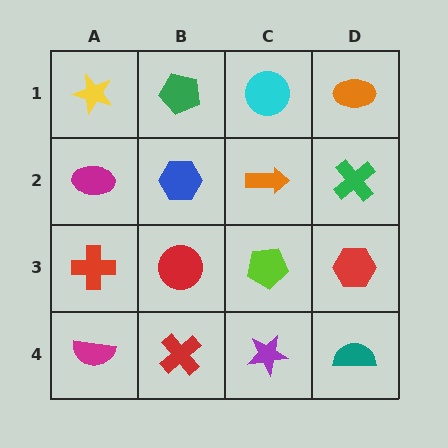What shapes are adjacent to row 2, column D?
An orange ellipse (row 1, column D), a red hexagon (row 3, column D), an orange arrow (row 2, column C).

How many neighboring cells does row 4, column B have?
3.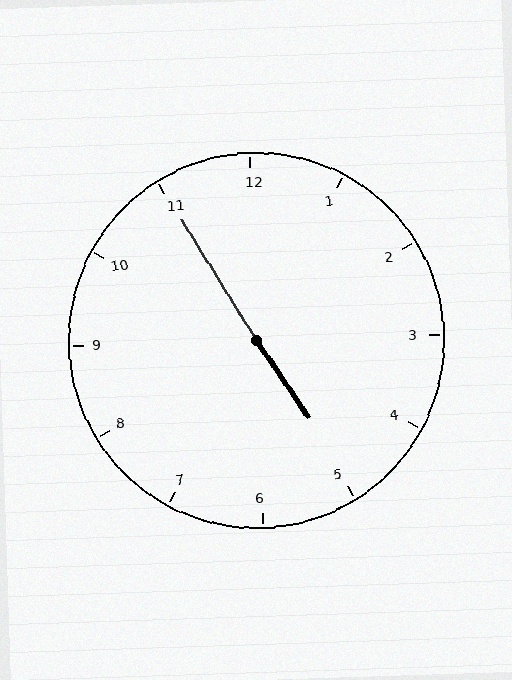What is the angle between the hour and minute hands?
Approximately 178 degrees.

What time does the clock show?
4:55.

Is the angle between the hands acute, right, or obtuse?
It is obtuse.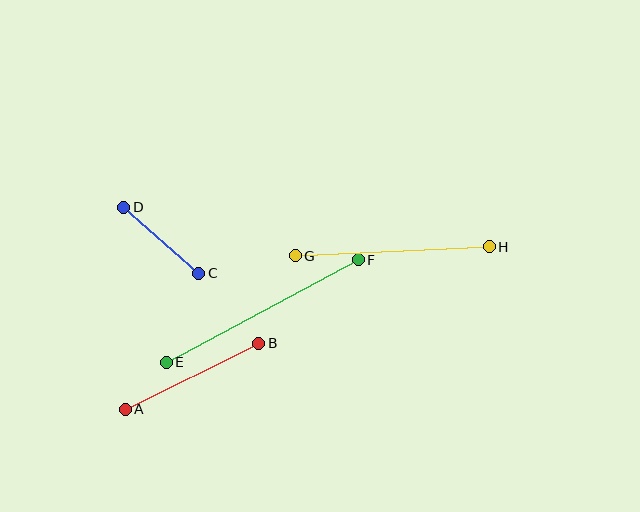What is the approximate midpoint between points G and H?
The midpoint is at approximately (392, 251) pixels.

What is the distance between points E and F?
The distance is approximately 218 pixels.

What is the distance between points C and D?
The distance is approximately 100 pixels.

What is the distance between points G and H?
The distance is approximately 194 pixels.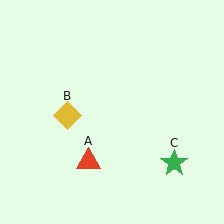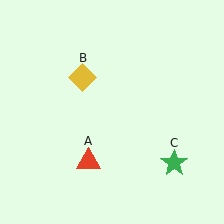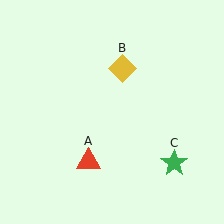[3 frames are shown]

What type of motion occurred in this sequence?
The yellow diamond (object B) rotated clockwise around the center of the scene.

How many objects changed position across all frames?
1 object changed position: yellow diamond (object B).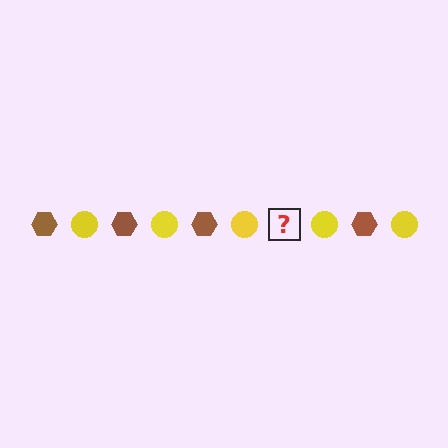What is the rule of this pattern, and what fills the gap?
The rule is that the pattern alternates between brown hexagon and yellow circle. The gap should be filled with a brown hexagon.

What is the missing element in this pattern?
The missing element is a brown hexagon.